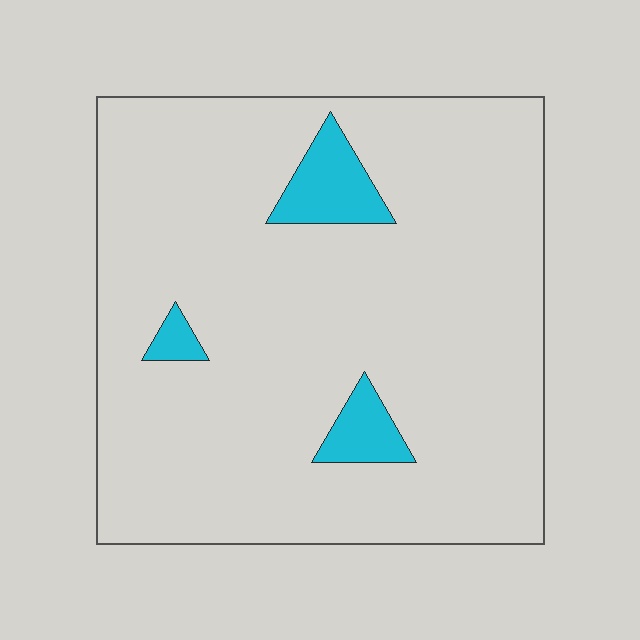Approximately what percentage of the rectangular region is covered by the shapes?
Approximately 5%.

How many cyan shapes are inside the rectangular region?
3.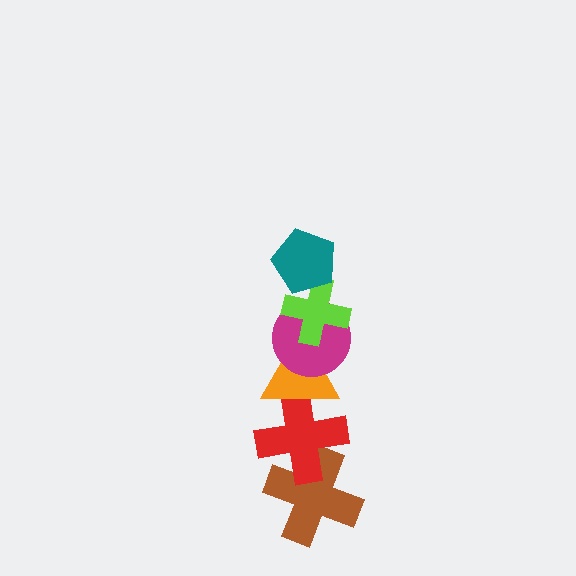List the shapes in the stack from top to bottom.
From top to bottom: the teal pentagon, the lime cross, the magenta circle, the orange triangle, the red cross, the brown cross.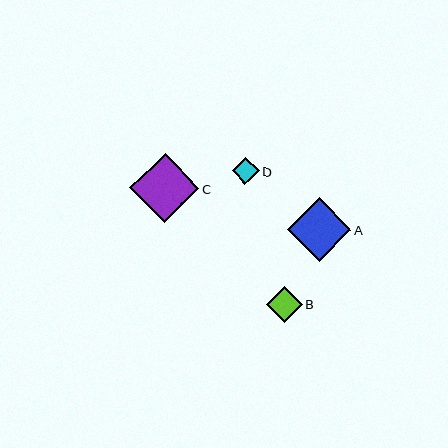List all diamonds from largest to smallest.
From largest to smallest: C, A, B, D.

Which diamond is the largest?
Diamond C is the largest with a size of approximately 69 pixels.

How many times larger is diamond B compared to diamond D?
Diamond B is approximately 1.4 times the size of diamond D.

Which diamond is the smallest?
Diamond D is the smallest with a size of approximately 26 pixels.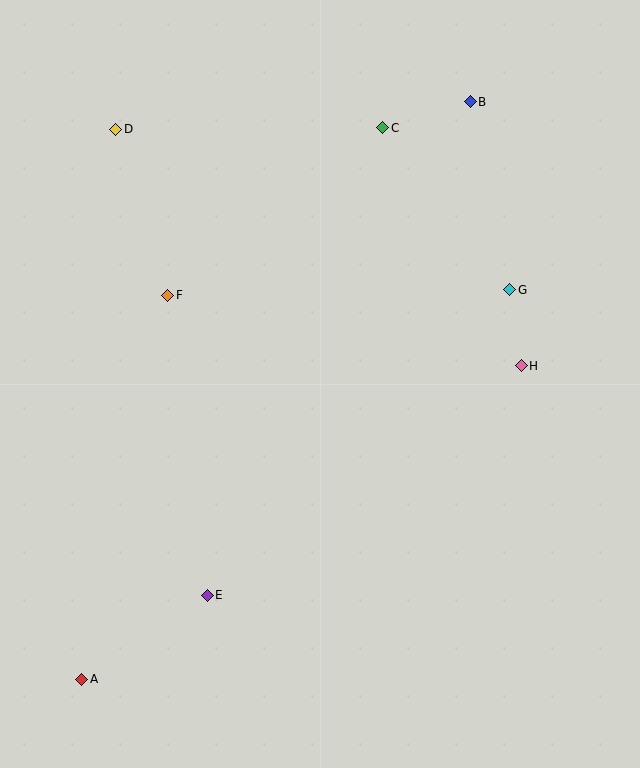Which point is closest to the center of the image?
Point F at (168, 295) is closest to the center.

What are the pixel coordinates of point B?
Point B is at (470, 102).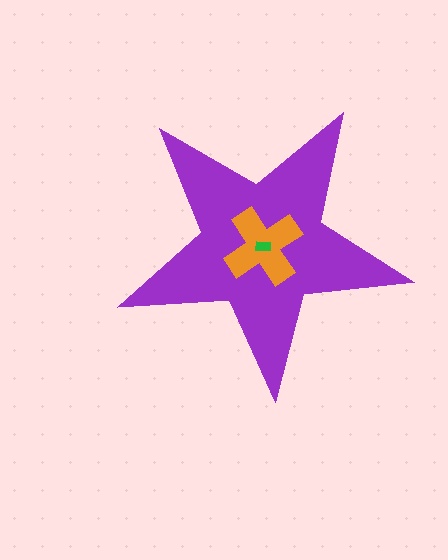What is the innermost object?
The green rectangle.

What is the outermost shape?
The purple star.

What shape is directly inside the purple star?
The orange cross.